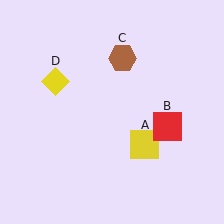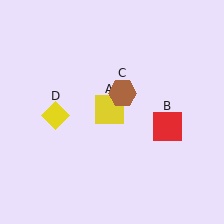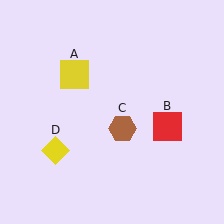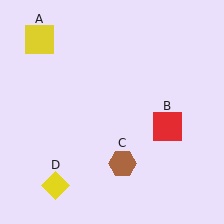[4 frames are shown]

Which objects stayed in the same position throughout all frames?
Red square (object B) remained stationary.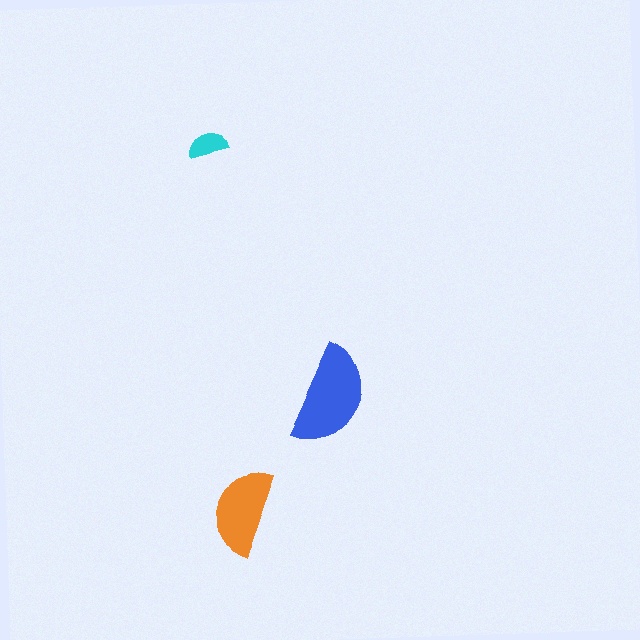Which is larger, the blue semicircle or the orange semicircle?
The blue one.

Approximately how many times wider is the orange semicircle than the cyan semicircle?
About 2 times wider.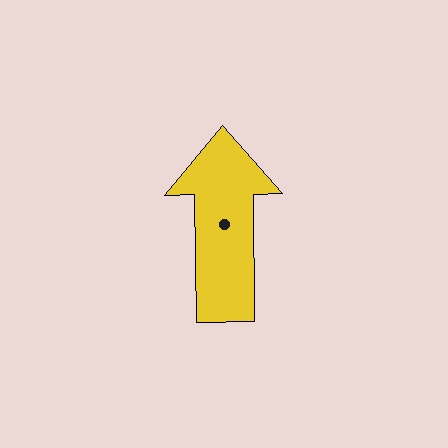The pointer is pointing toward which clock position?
Roughly 12 o'clock.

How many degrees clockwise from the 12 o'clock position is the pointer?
Approximately 359 degrees.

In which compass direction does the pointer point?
North.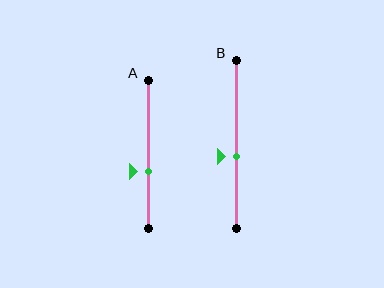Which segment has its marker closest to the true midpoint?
Segment B has its marker closest to the true midpoint.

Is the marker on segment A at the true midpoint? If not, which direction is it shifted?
No, the marker on segment A is shifted downward by about 12% of the segment length.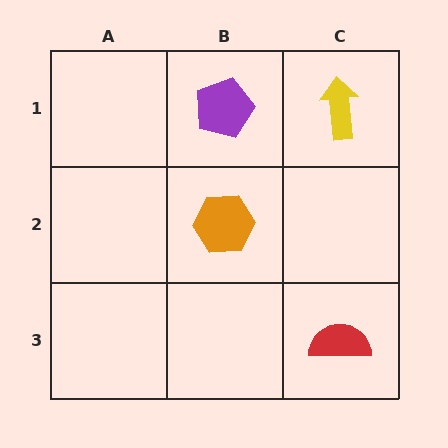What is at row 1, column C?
A yellow arrow.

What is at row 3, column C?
A red semicircle.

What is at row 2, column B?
An orange hexagon.